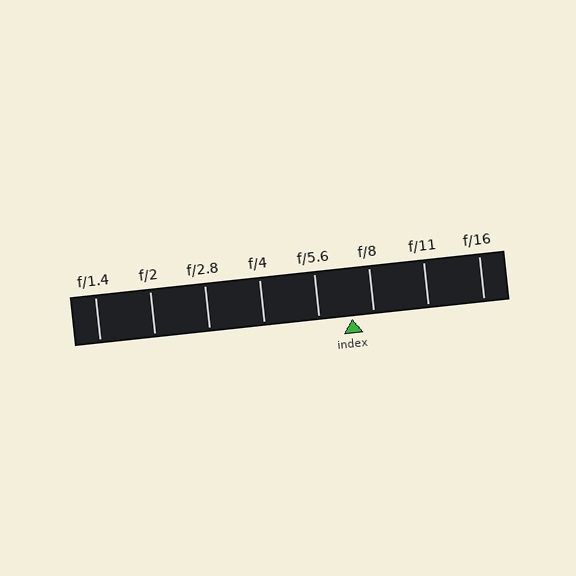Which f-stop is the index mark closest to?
The index mark is closest to f/8.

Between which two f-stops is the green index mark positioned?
The index mark is between f/5.6 and f/8.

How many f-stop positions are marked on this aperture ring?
There are 8 f-stop positions marked.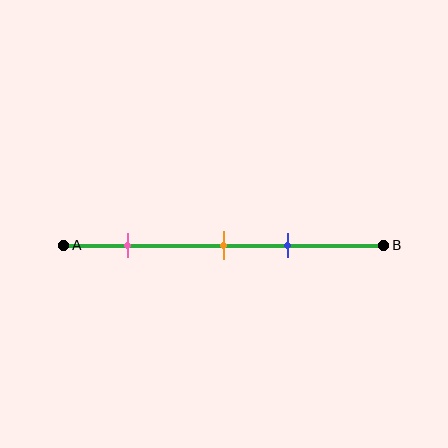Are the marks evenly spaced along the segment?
No, the marks are not evenly spaced.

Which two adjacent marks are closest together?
The orange and blue marks are the closest adjacent pair.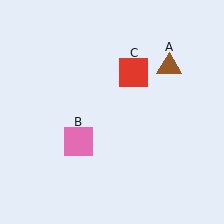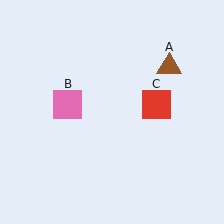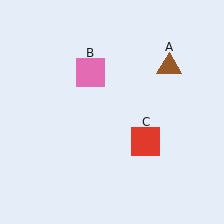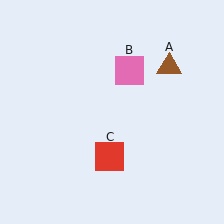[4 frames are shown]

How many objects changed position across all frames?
2 objects changed position: pink square (object B), red square (object C).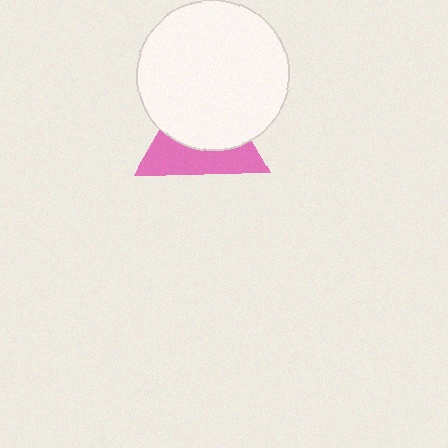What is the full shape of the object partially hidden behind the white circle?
The partially hidden object is a pink triangle.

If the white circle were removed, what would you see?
You would see the complete pink triangle.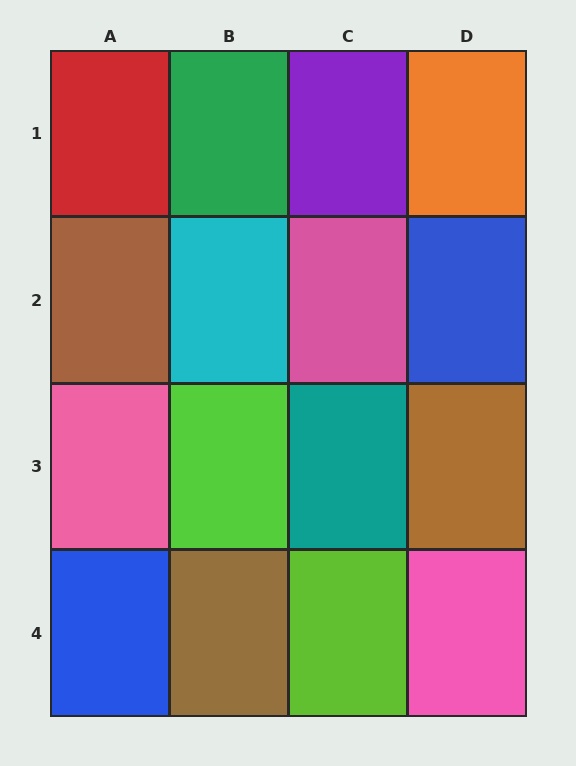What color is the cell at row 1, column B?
Green.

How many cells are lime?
2 cells are lime.